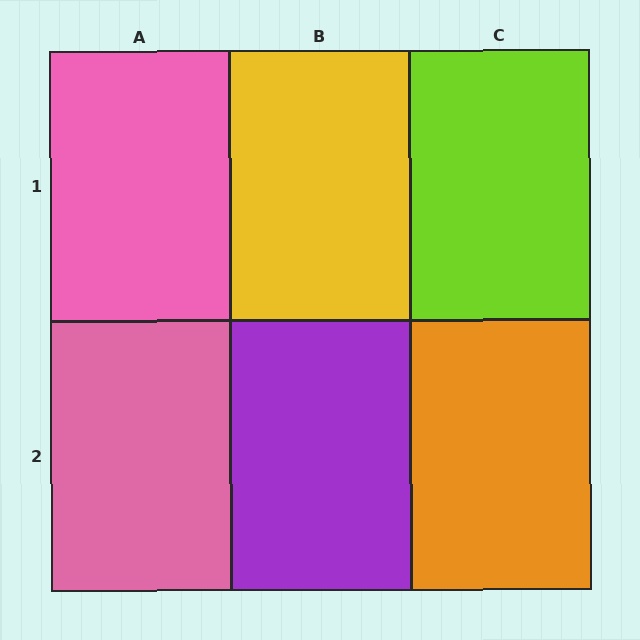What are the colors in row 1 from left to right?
Pink, yellow, lime.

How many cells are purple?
1 cell is purple.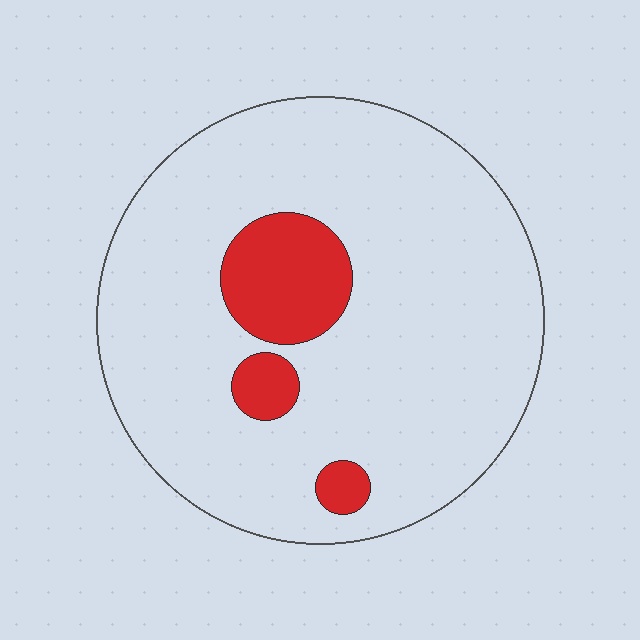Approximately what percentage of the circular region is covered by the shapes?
Approximately 15%.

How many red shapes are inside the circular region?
3.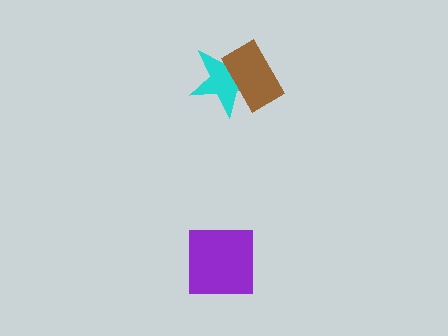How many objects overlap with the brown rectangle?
1 object overlaps with the brown rectangle.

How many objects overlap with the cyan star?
1 object overlaps with the cyan star.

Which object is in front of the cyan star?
The brown rectangle is in front of the cyan star.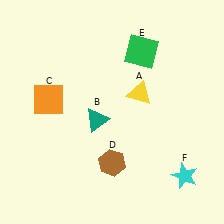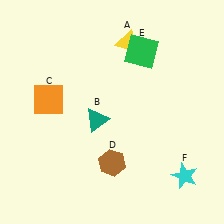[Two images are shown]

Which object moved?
The yellow triangle (A) moved up.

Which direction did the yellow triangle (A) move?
The yellow triangle (A) moved up.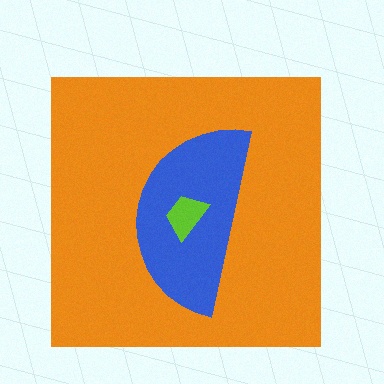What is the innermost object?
The lime trapezoid.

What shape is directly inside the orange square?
The blue semicircle.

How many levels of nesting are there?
3.